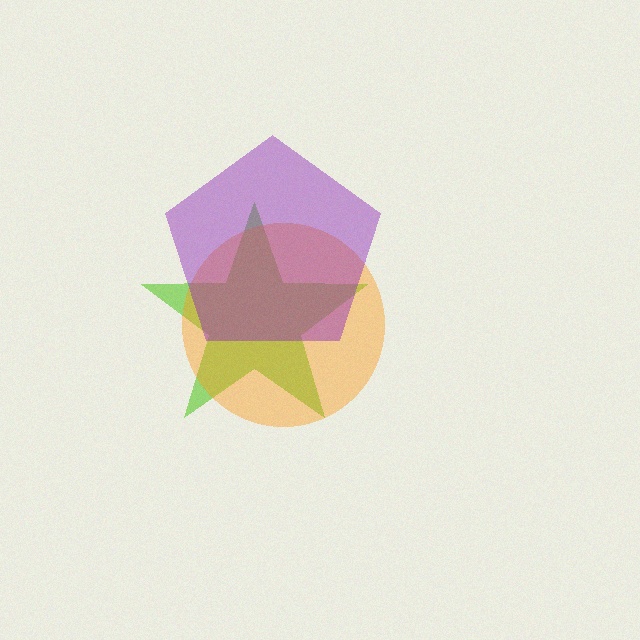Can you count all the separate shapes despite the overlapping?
Yes, there are 3 separate shapes.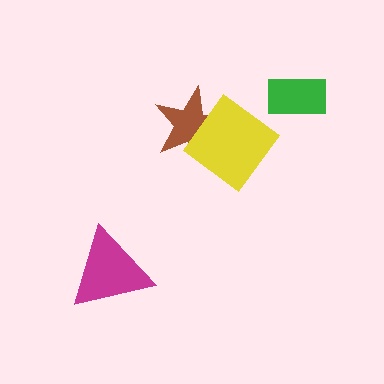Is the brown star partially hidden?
Yes, it is partially covered by another shape.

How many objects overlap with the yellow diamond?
1 object overlaps with the yellow diamond.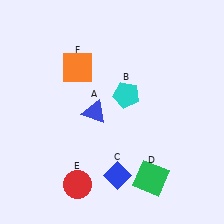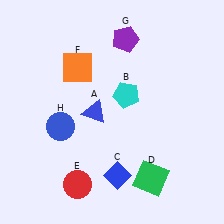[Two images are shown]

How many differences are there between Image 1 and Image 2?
There are 2 differences between the two images.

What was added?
A purple pentagon (G), a blue circle (H) were added in Image 2.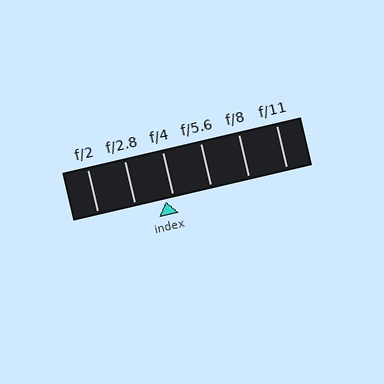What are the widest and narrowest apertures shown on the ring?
The widest aperture shown is f/2 and the narrowest is f/11.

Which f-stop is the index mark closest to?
The index mark is closest to f/4.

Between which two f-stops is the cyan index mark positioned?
The index mark is between f/2.8 and f/4.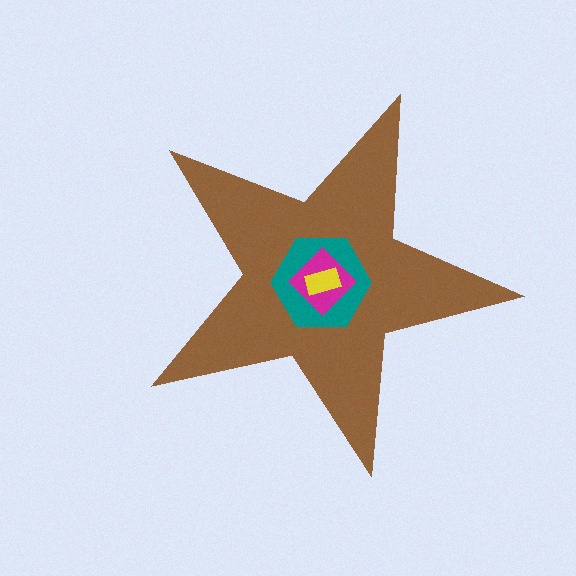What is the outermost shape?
The brown star.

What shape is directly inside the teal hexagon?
The magenta diamond.